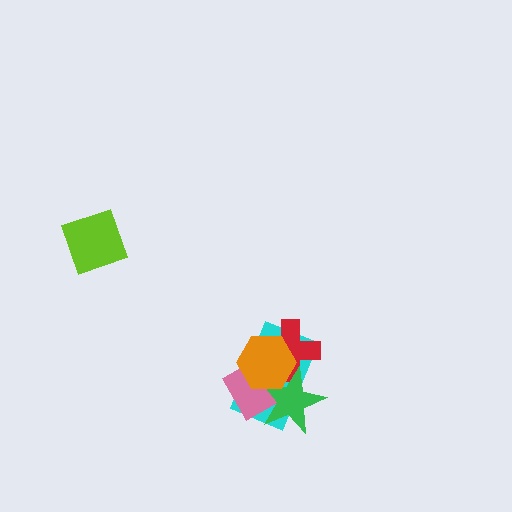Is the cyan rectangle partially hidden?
Yes, it is partially covered by another shape.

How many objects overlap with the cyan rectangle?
4 objects overlap with the cyan rectangle.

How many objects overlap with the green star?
4 objects overlap with the green star.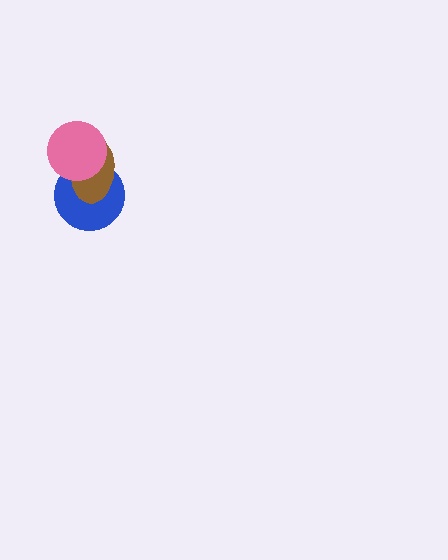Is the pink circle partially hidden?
No, no other shape covers it.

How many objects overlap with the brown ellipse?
2 objects overlap with the brown ellipse.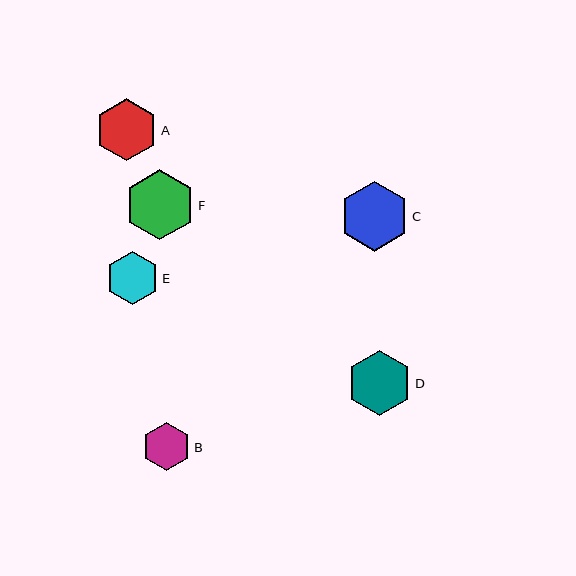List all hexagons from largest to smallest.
From largest to smallest: C, F, D, A, E, B.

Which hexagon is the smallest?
Hexagon B is the smallest with a size of approximately 49 pixels.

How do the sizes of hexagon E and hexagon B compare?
Hexagon E and hexagon B are approximately the same size.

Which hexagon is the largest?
Hexagon C is the largest with a size of approximately 70 pixels.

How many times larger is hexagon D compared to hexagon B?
Hexagon D is approximately 1.3 times the size of hexagon B.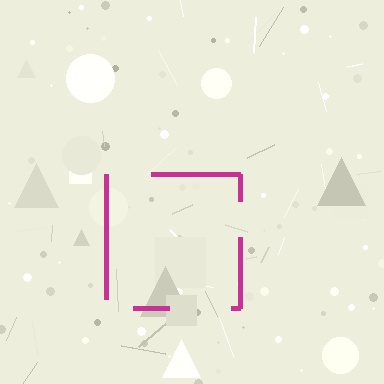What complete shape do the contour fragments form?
The contour fragments form a square.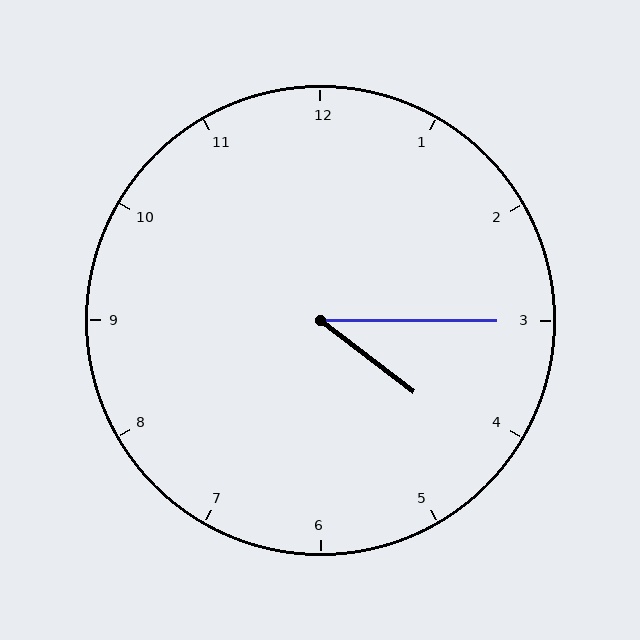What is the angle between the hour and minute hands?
Approximately 38 degrees.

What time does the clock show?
4:15.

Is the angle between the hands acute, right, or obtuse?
It is acute.